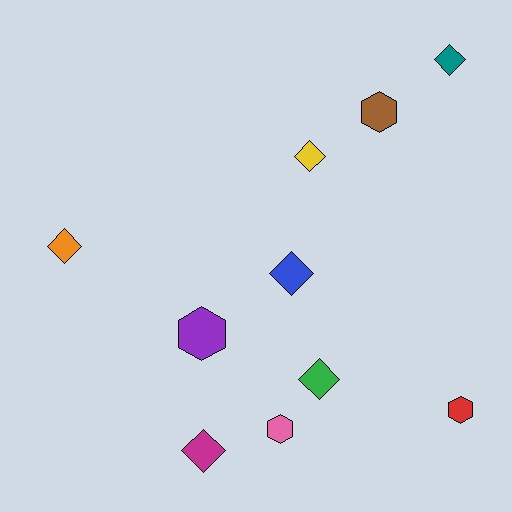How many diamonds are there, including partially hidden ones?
There are 6 diamonds.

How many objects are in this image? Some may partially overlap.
There are 10 objects.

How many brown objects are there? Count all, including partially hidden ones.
There is 1 brown object.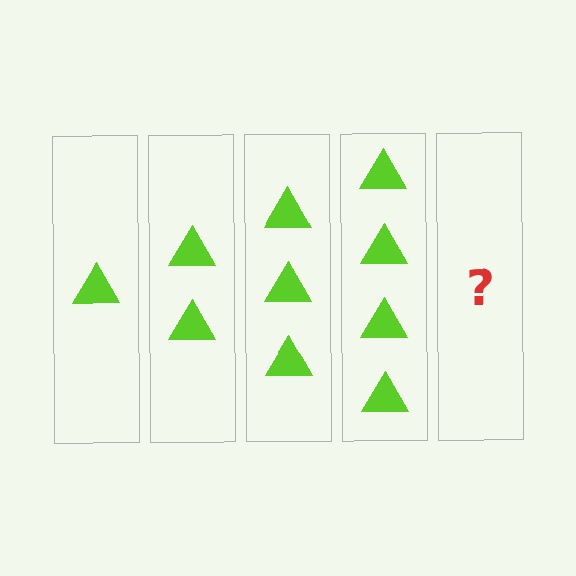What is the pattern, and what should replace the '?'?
The pattern is that each step adds one more triangle. The '?' should be 5 triangles.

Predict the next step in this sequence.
The next step is 5 triangles.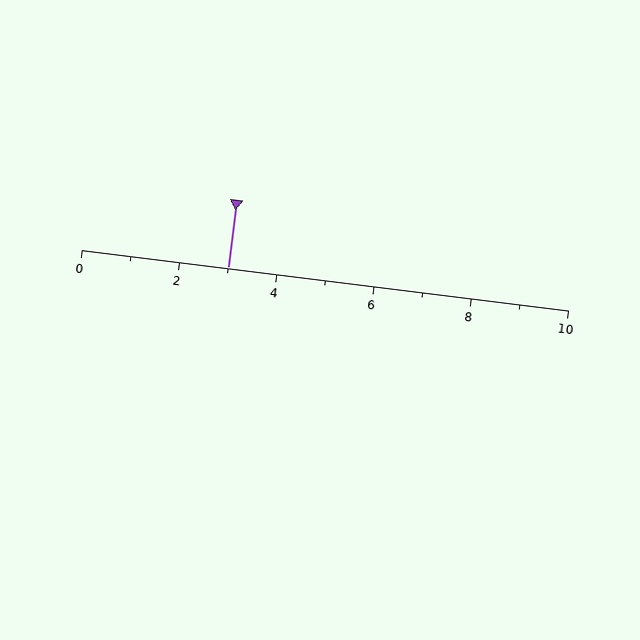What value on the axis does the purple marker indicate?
The marker indicates approximately 3.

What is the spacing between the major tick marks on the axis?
The major ticks are spaced 2 apart.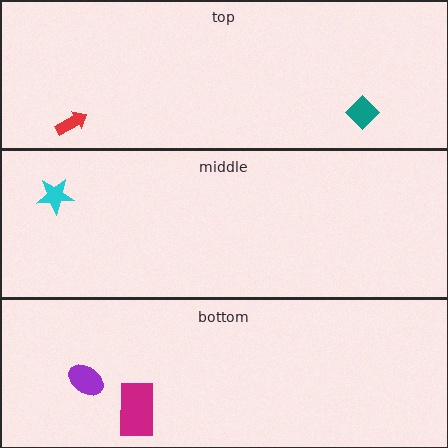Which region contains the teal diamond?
The top region.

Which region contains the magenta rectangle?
The bottom region.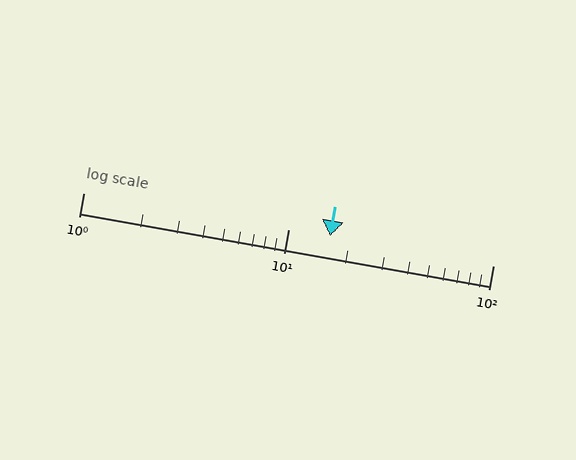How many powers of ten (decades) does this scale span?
The scale spans 2 decades, from 1 to 100.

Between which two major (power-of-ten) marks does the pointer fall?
The pointer is between 10 and 100.